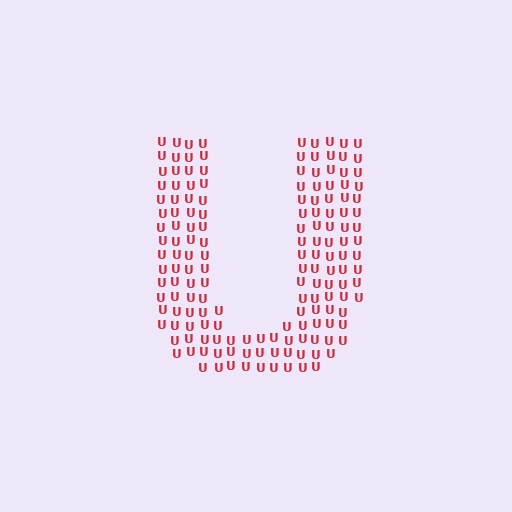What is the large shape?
The large shape is the letter U.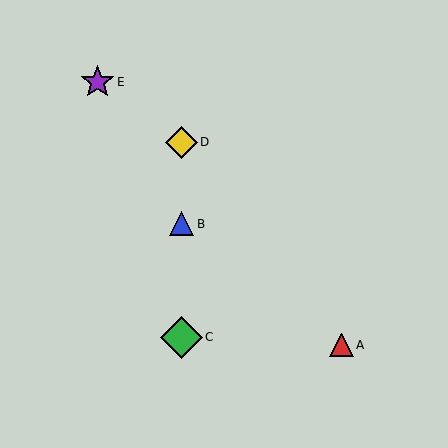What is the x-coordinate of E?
Object E is at x≈97.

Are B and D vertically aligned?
Yes, both are at x≈182.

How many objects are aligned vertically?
3 objects (B, C, D) are aligned vertically.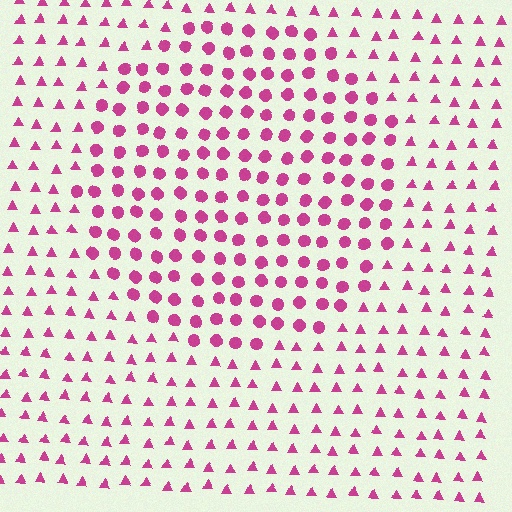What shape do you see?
I see a circle.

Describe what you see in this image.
The image is filled with small magenta elements arranged in a uniform grid. A circle-shaped region contains circles, while the surrounding area contains triangles. The boundary is defined purely by the change in element shape.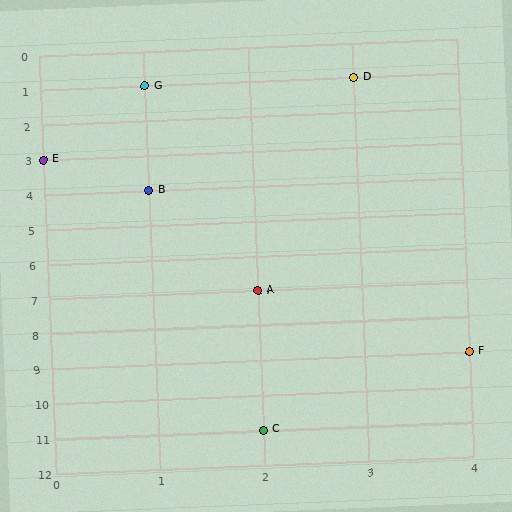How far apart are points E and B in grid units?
Points E and B are 1 column and 1 row apart (about 1.4 grid units diagonally).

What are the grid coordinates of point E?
Point E is at grid coordinates (0, 3).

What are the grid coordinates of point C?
Point C is at grid coordinates (2, 11).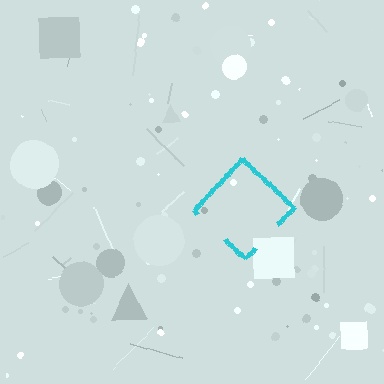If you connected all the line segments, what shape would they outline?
They would outline a diamond.